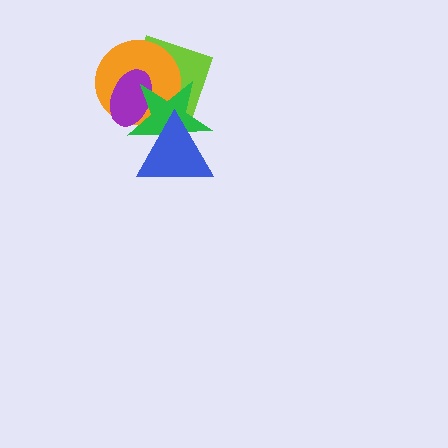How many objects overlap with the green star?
4 objects overlap with the green star.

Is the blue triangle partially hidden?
No, no other shape covers it.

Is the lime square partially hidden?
Yes, it is partially covered by another shape.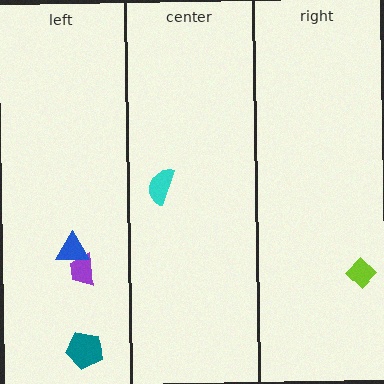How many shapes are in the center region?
1.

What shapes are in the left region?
The purple trapezoid, the teal pentagon, the blue triangle.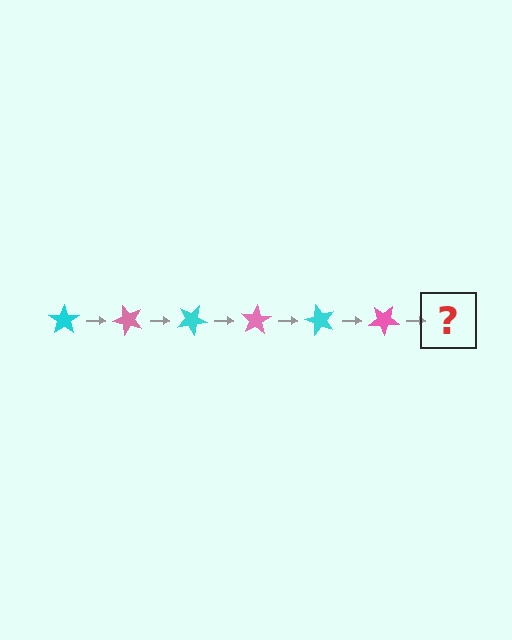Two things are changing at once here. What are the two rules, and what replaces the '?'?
The two rules are that it rotates 50 degrees each step and the color cycles through cyan and pink. The '?' should be a cyan star, rotated 300 degrees from the start.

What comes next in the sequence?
The next element should be a cyan star, rotated 300 degrees from the start.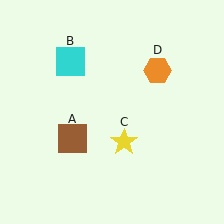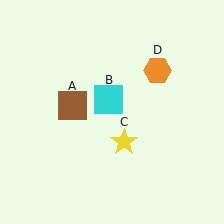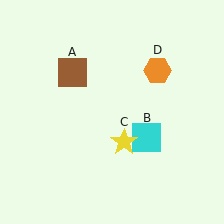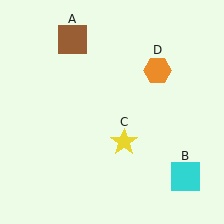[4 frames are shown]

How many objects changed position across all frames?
2 objects changed position: brown square (object A), cyan square (object B).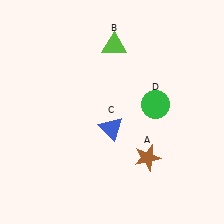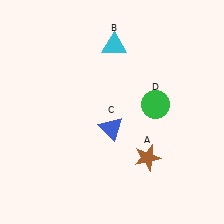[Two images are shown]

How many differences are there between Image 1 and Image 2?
There is 1 difference between the two images.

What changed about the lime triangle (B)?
In Image 1, B is lime. In Image 2, it changed to cyan.